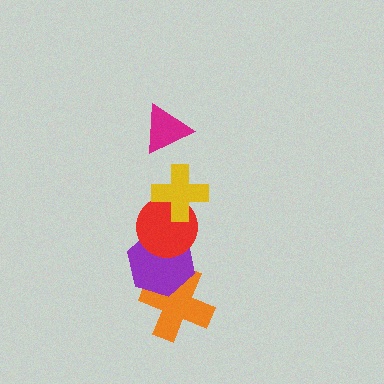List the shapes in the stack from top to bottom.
From top to bottom: the magenta triangle, the yellow cross, the red circle, the purple hexagon, the orange cross.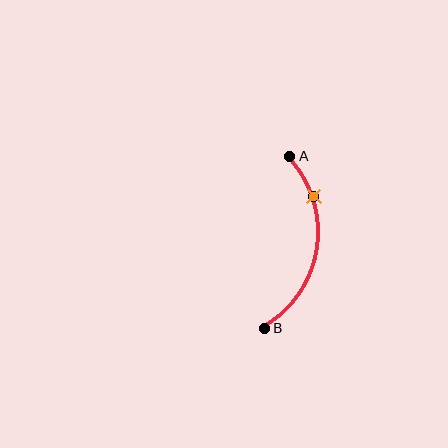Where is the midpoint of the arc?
The arc midpoint is the point on the curve farthest from the straight line joining A and B. It sits to the right of that line.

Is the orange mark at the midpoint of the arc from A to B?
No. The orange mark lies on the arc but is closer to endpoint A. The arc midpoint would be at the point on the curve equidistant along the arc from both A and B.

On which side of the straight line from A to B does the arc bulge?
The arc bulges to the right of the straight line connecting A and B.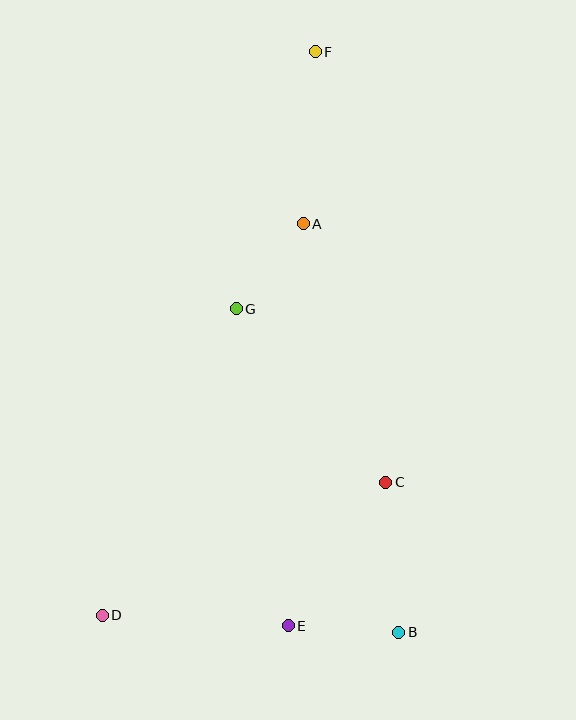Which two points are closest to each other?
Points A and G are closest to each other.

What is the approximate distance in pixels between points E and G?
The distance between E and G is approximately 321 pixels.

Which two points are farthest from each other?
Points D and F are farthest from each other.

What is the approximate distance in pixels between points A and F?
The distance between A and F is approximately 173 pixels.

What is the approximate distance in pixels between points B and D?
The distance between B and D is approximately 297 pixels.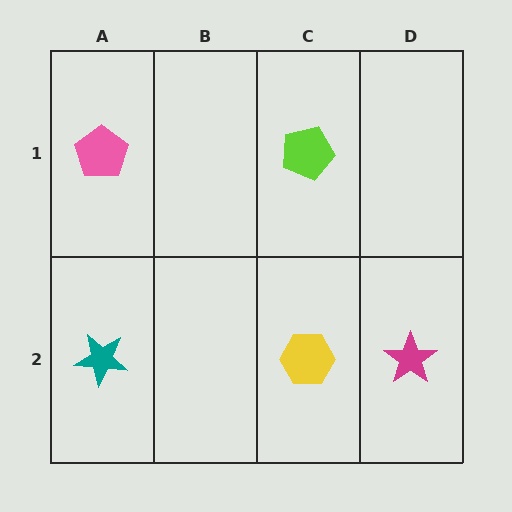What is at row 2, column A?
A teal star.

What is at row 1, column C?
A lime pentagon.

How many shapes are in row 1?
2 shapes.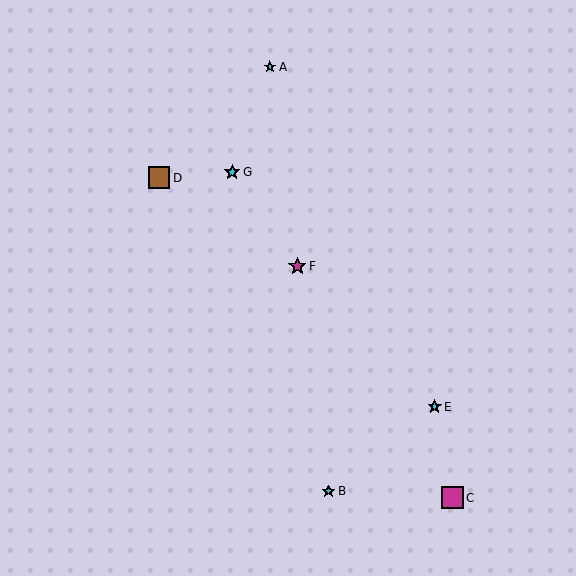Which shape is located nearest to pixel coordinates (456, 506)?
The magenta square (labeled C) at (452, 498) is nearest to that location.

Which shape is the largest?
The brown square (labeled D) is the largest.